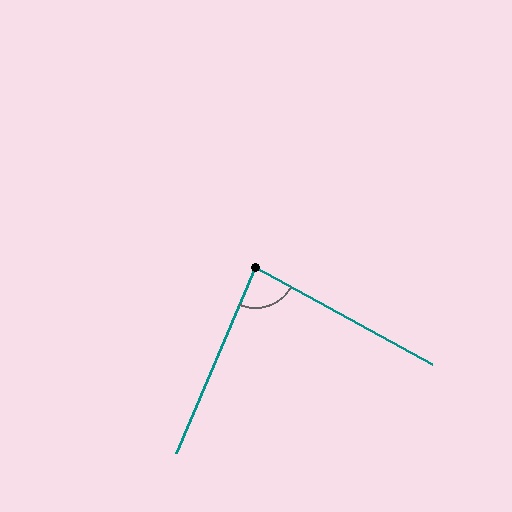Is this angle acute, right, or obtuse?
It is acute.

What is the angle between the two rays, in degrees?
Approximately 84 degrees.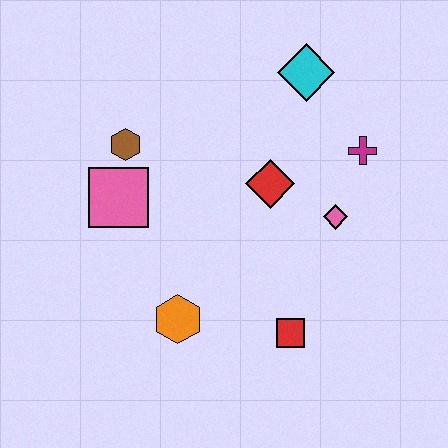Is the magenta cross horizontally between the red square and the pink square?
No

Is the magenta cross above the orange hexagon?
Yes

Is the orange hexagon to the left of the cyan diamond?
Yes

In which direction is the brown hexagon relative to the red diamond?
The brown hexagon is to the left of the red diamond.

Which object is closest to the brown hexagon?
The pink square is closest to the brown hexagon.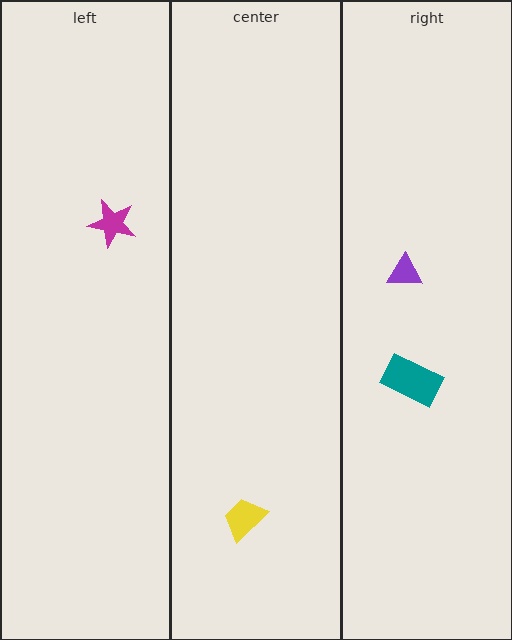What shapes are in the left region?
The magenta star.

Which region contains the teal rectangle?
The right region.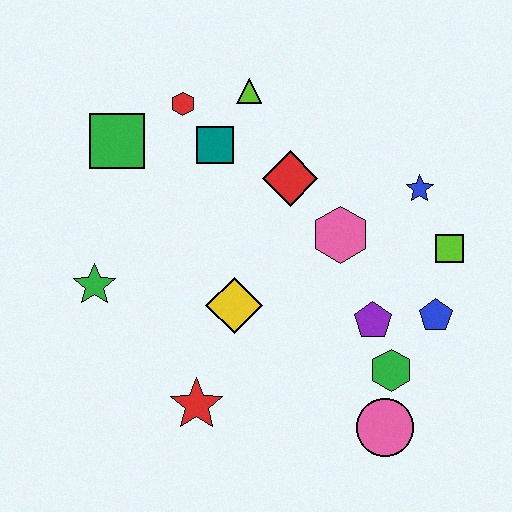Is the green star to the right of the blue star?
No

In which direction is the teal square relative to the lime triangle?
The teal square is below the lime triangle.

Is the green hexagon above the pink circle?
Yes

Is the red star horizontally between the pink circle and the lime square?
No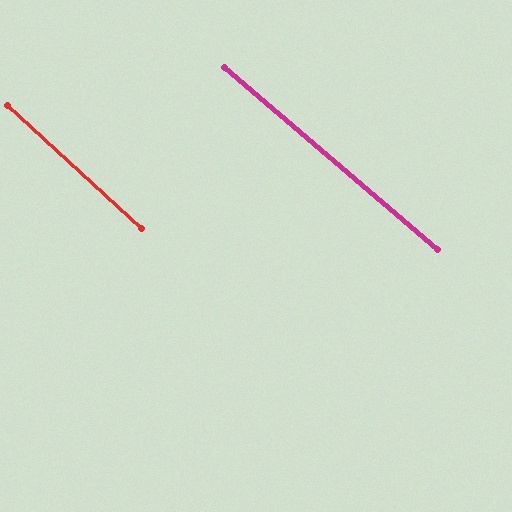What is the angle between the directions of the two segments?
Approximately 2 degrees.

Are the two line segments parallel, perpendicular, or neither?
Parallel — their directions differ by only 1.9°.